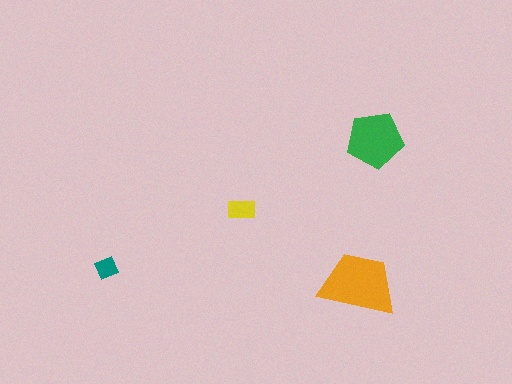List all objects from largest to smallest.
The orange trapezoid, the green pentagon, the yellow rectangle, the teal diamond.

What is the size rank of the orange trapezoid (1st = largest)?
1st.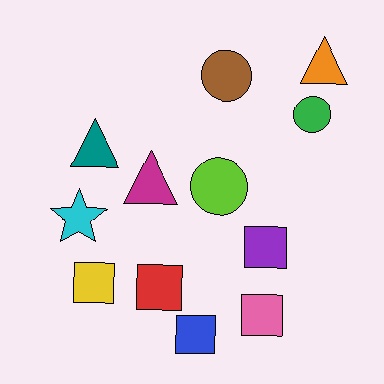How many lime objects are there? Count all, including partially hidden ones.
There is 1 lime object.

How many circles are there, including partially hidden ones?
There are 3 circles.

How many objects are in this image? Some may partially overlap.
There are 12 objects.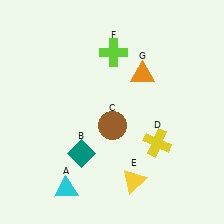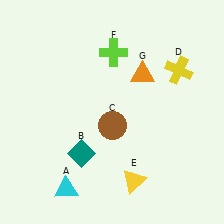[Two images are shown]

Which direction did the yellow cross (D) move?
The yellow cross (D) moved up.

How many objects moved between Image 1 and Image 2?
1 object moved between the two images.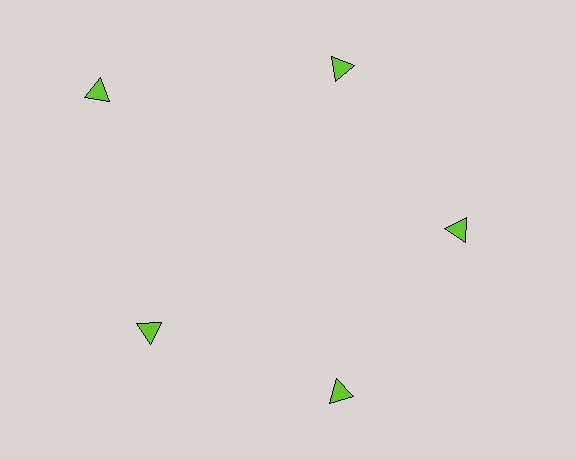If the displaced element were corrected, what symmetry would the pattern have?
It would have 5-fold rotational symmetry — the pattern would map onto itself every 72 degrees.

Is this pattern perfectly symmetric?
No. The 5 lime triangles are arranged in a ring, but one element near the 10 o'clock position is pushed outward from the center, breaking the 5-fold rotational symmetry.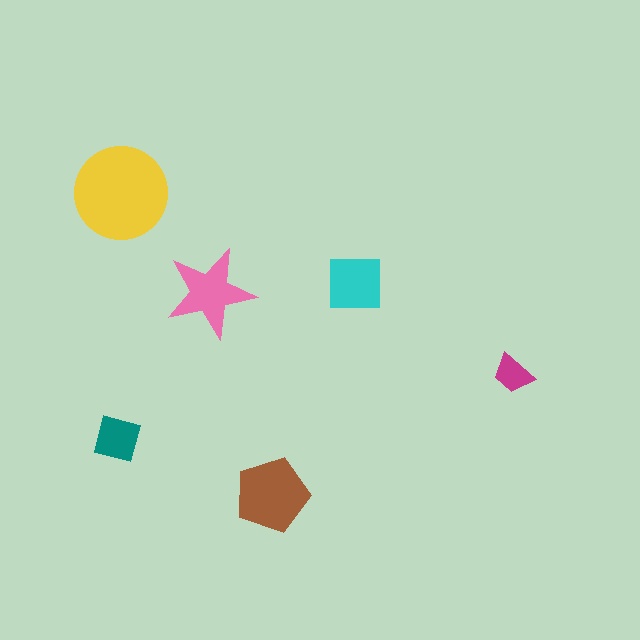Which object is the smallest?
The magenta trapezoid.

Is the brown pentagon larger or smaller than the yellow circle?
Smaller.